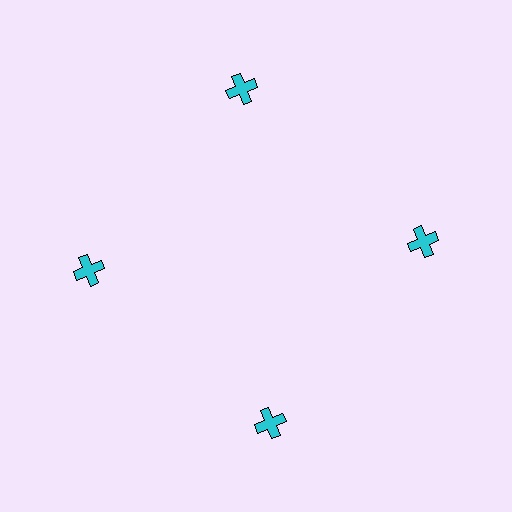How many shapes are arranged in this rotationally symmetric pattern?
There are 4 shapes, arranged in 4 groups of 1.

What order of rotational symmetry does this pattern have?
This pattern has 4-fold rotational symmetry.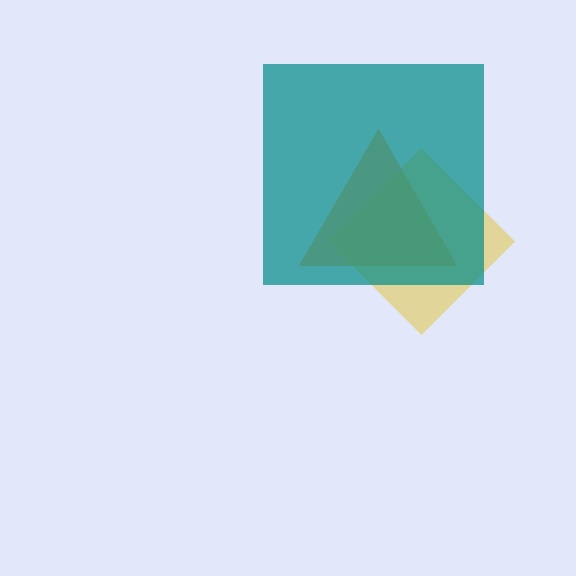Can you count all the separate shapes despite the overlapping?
Yes, there are 3 separate shapes.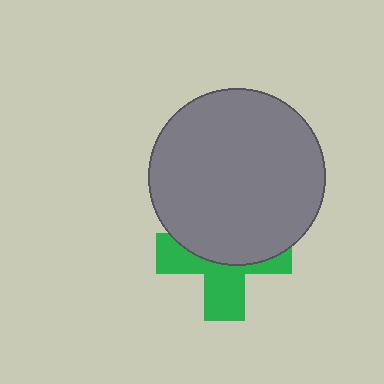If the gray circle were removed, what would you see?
You would see the complete green cross.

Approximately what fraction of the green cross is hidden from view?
Roughly 53% of the green cross is hidden behind the gray circle.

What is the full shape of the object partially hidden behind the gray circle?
The partially hidden object is a green cross.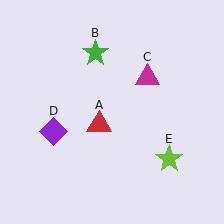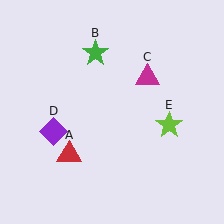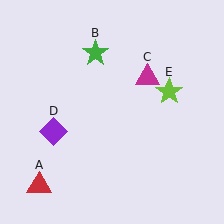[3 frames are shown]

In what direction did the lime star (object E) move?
The lime star (object E) moved up.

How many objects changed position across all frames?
2 objects changed position: red triangle (object A), lime star (object E).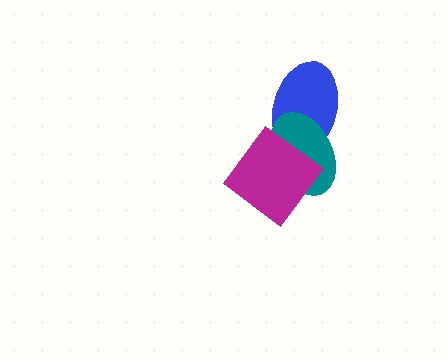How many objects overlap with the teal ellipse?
2 objects overlap with the teal ellipse.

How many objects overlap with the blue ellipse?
2 objects overlap with the blue ellipse.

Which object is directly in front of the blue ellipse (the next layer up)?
The teal ellipse is directly in front of the blue ellipse.